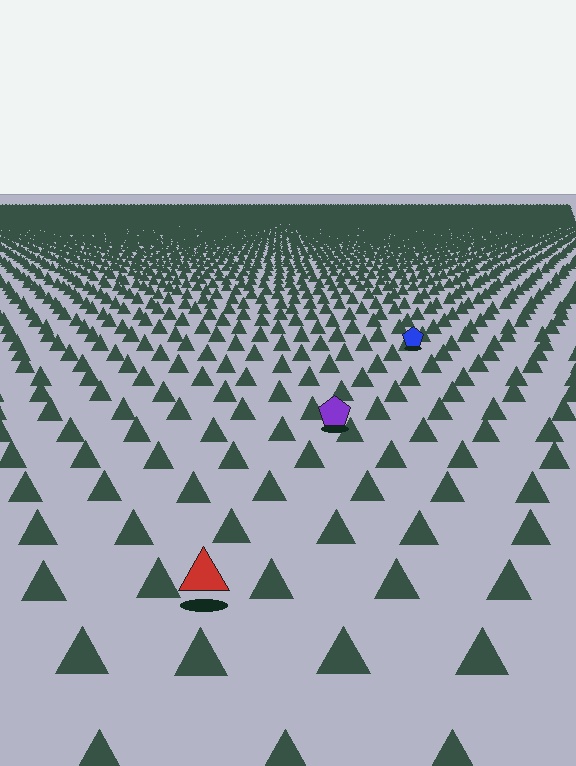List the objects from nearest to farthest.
From nearest to farthest: the red triangle, the purple pentagon, the blue pentagon.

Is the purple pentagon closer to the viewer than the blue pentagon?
Yes. The purple pentagon is closer — you can tell from the texture gradient: the ground texture is coarser near it.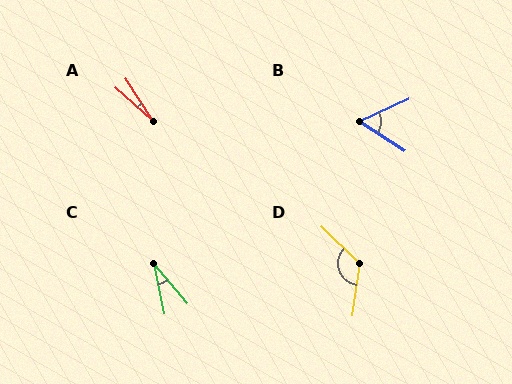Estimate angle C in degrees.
Approximately 29 degrees.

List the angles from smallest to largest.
A (15°), C (29°), B (56°), D (126°).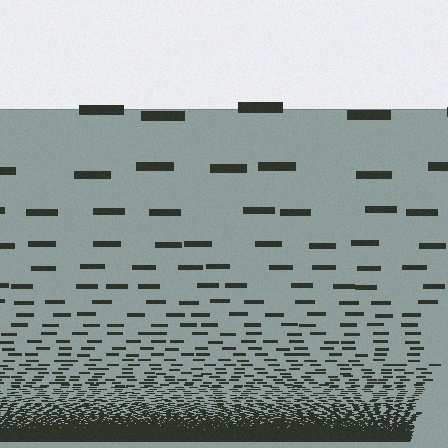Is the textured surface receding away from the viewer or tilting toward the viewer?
The surface appears to tilt toward the viewer. Texture elements get larger and sparser toward the top.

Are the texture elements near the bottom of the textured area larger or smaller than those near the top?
Smaller. The gradient is inverted — elements near the bottom are smaller and denser.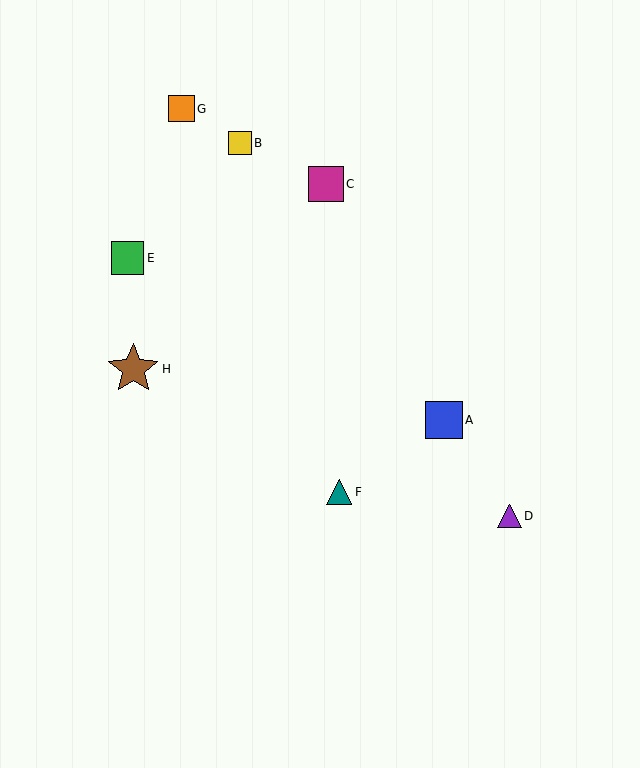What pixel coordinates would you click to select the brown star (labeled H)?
Click at (133, 369) to select the brown star H.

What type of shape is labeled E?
Shape E is a green square.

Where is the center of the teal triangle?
The center of the teal triangle is at (339, 492).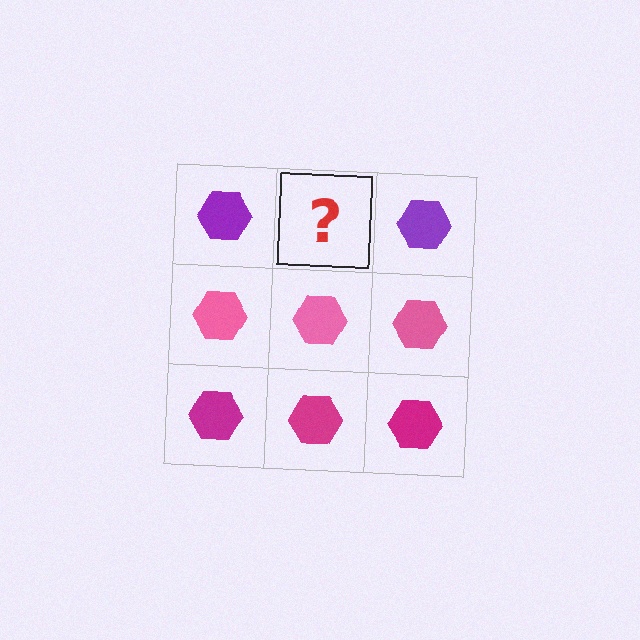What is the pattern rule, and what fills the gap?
The rule is that each row has a consistent color. The gap should be filled with a purple hexagon.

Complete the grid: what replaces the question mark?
The question mark should be replaced with a purple hexagon.